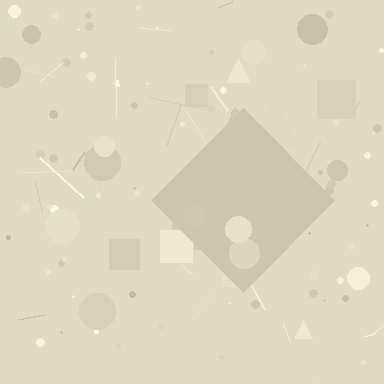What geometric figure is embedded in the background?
A diamond is embedded in the background.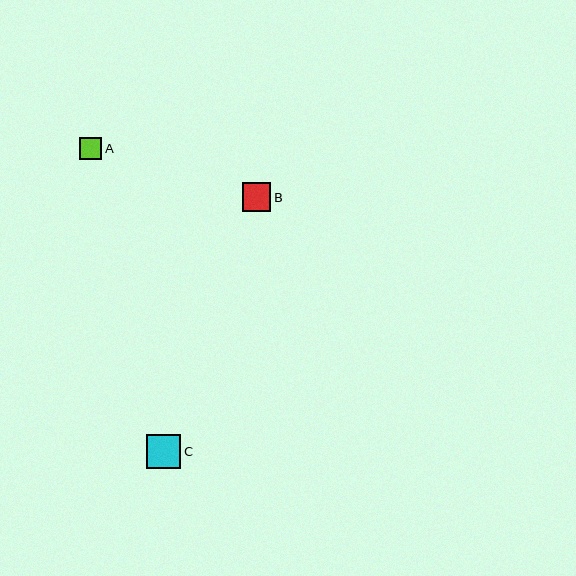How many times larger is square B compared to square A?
Square B is approximately 1.3 times the size of square A.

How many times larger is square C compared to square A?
Square C is approximately 1.6 times the size of square A.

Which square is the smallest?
Square A is the smallest with a size of approximately 22 pixels.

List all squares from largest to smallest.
From largest to smallest: C, B, A.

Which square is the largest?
Square C is the largest with a size of approximately 34 pixels.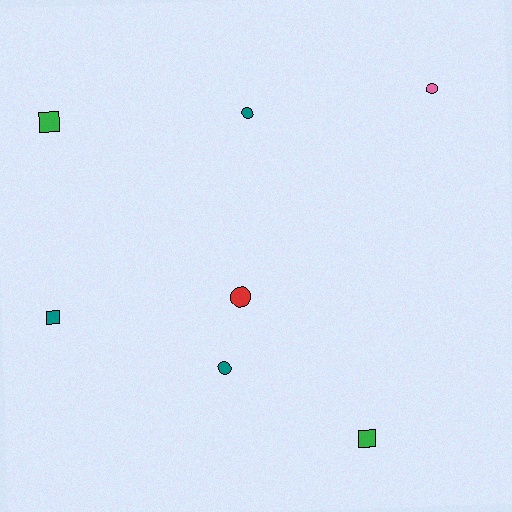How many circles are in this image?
There are 4 circles.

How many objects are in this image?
There are 7 objects.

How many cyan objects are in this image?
There are no cyan objects.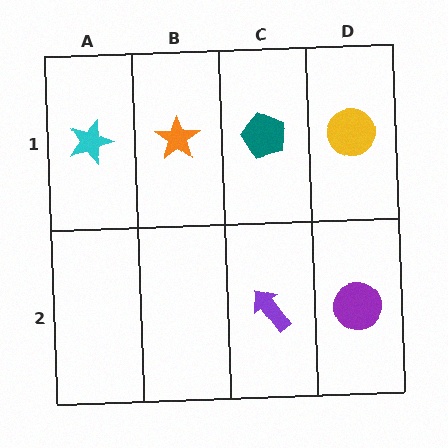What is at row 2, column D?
A purple circle.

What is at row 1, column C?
A teal pentagon.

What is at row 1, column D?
A yellow circle.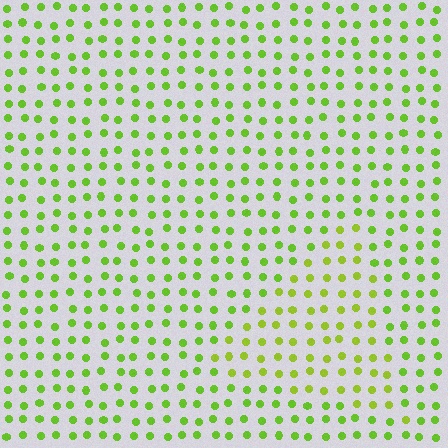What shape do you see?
I see a triangle.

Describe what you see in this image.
The image is filled with small lime elements in a uniform arrangement. A triangle-shaped region is visible where the elements are tinted to a slightly different hue, forming a subtle color boundary.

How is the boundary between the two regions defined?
The boundary is defined purely by a slight shift in hue (about 18 degrees). Spacing, size, and orientation are identical on both sides.